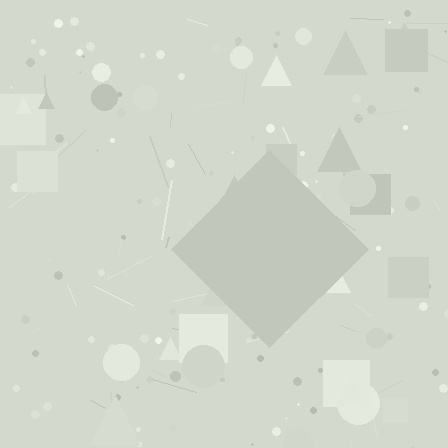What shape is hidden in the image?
A diamond is hidden in the image.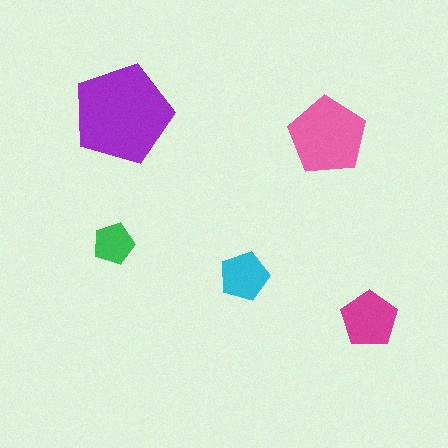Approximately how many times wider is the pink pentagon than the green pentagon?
About 2 times wider.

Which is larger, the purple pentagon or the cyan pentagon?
The purple one.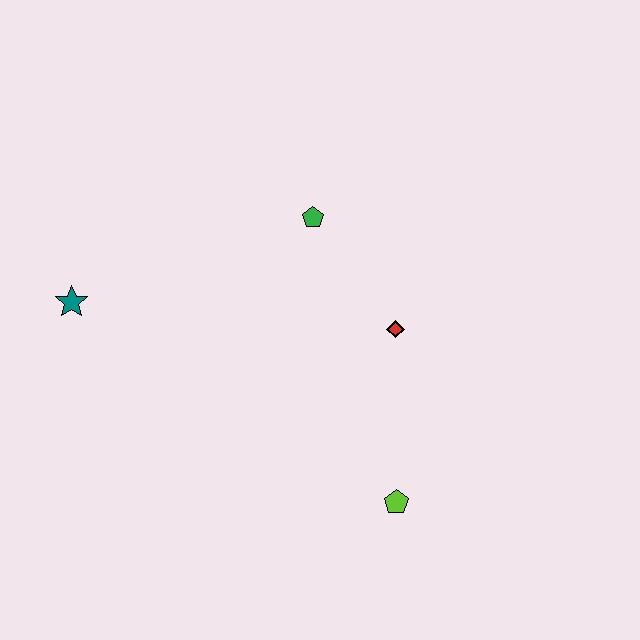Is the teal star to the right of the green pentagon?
No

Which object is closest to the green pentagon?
The red diamond is closest to the green pentagon.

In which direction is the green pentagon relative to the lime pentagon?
The green pentagon is above the lime pentagon.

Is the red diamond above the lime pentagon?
Yes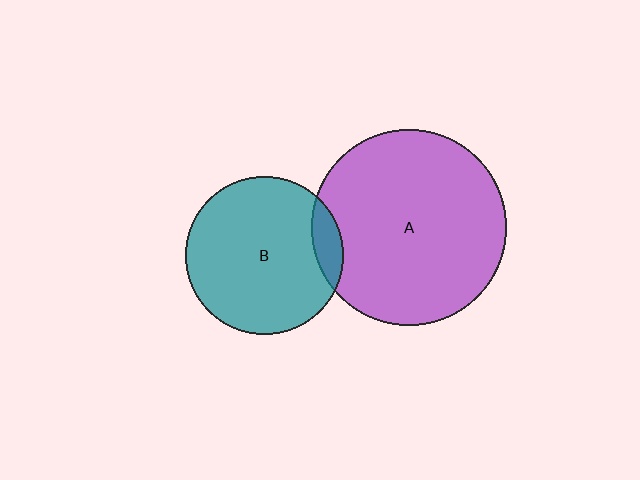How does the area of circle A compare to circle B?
Approximately 1.5 times.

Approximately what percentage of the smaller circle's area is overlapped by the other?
Approximately 10%.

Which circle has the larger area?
Circle A (purple).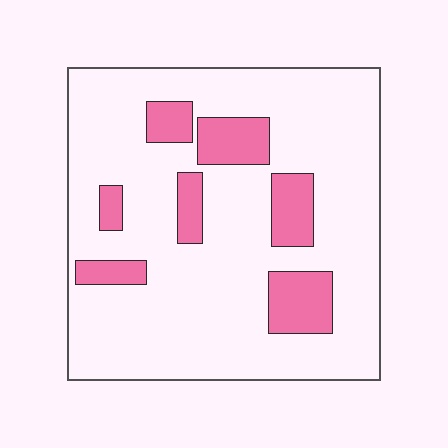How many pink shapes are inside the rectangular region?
7.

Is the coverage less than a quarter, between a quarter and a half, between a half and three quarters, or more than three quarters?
Less than a quarter.